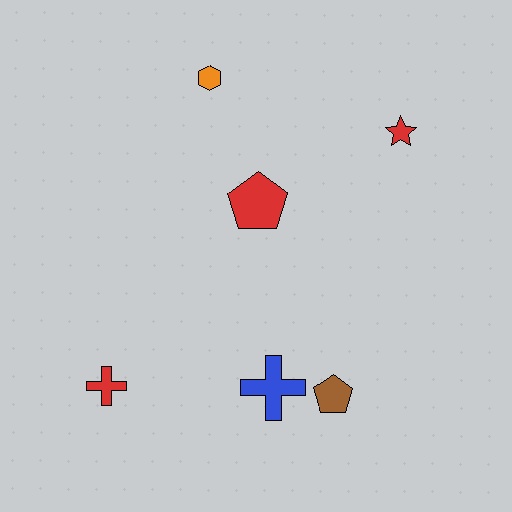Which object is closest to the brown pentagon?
The blue cross is closest to the brown pentagon.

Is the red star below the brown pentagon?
No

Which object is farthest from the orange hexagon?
The brown pentagon is farthest from the orange hexagon.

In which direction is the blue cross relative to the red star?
The blue cross is below the red star.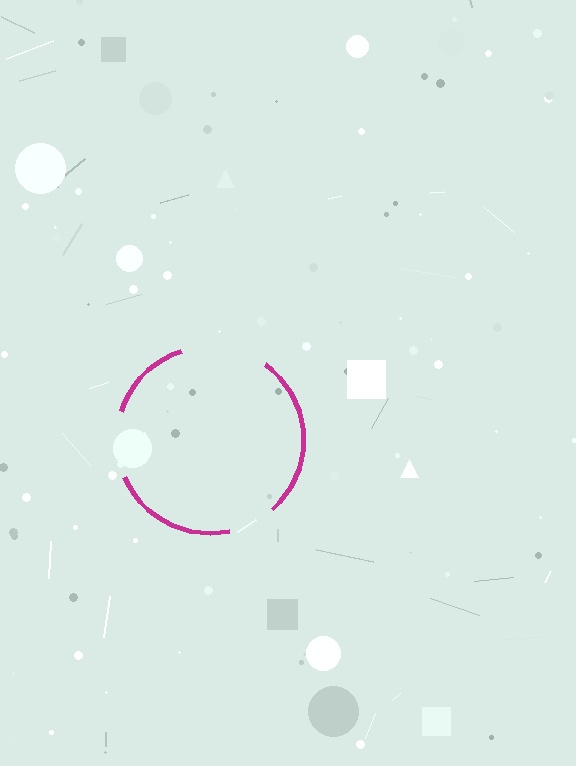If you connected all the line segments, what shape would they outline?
They would outline a circle.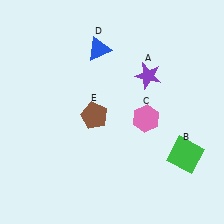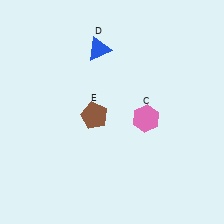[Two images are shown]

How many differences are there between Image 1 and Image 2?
There are 2 differences between the two images.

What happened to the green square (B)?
The green square (B) was removed in Image 2. It was in the bottom-right area of Image 1.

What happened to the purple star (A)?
The purple star (A) was removed in Image 2. It was in the top-right area of Image 1.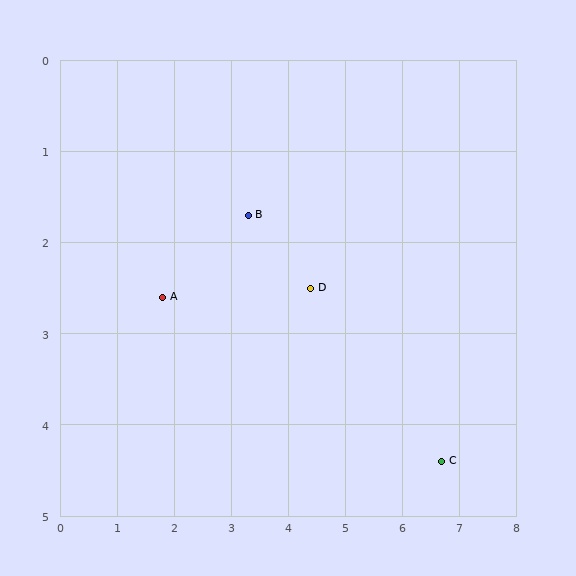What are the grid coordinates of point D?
Point D is at approximately (4.4, 2.5).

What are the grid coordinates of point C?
Point C is at approximately (6.7, 4.4).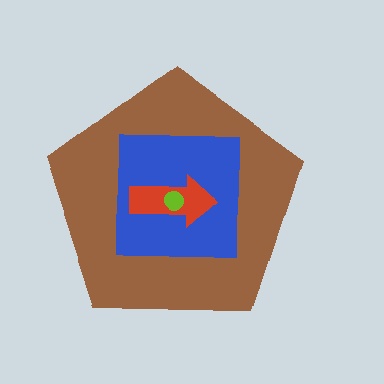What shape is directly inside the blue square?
The red arrow.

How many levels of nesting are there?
4.